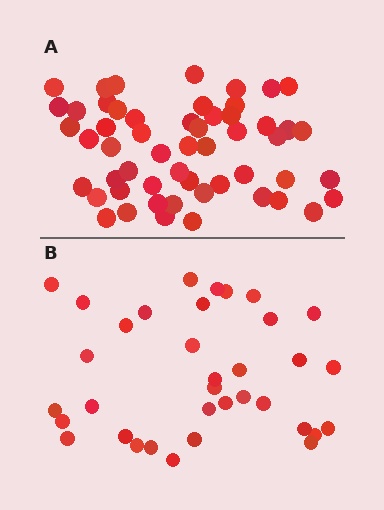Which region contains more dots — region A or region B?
Region A (the top region) has more dots.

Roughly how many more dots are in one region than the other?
Region A has approximately 20 more dots than region B.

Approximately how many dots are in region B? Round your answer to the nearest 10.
About 40 dots. (The exact count is 35, which rounds to 40.)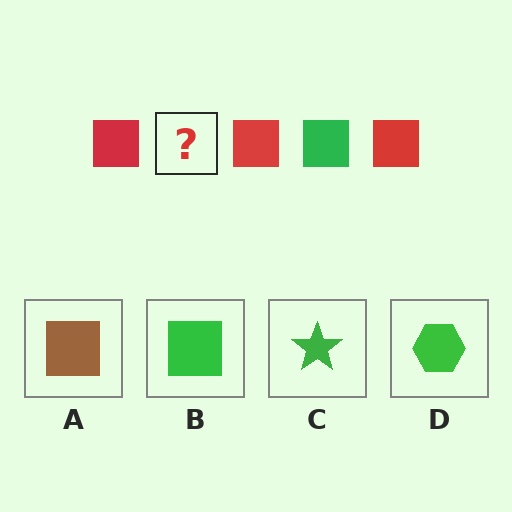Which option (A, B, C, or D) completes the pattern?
B.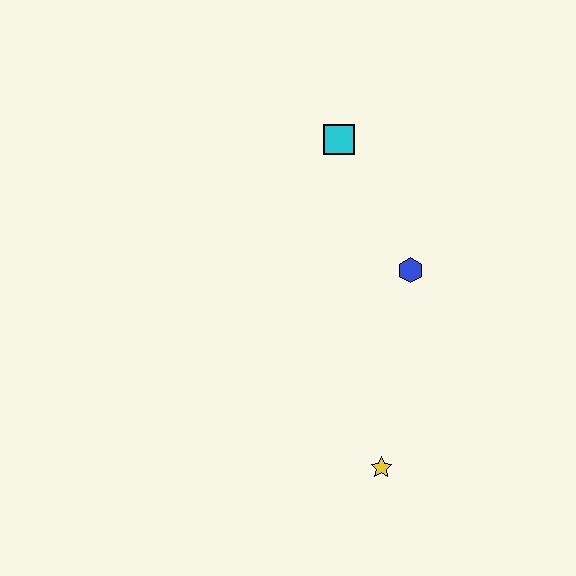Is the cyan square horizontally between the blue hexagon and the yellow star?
No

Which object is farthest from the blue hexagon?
The yellow star is farthest from the blue hexagon.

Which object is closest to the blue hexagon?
The cyan square is closest to the blue hexagon.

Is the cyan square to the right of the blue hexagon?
No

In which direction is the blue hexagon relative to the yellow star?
The blue hexagon is above the yellow star.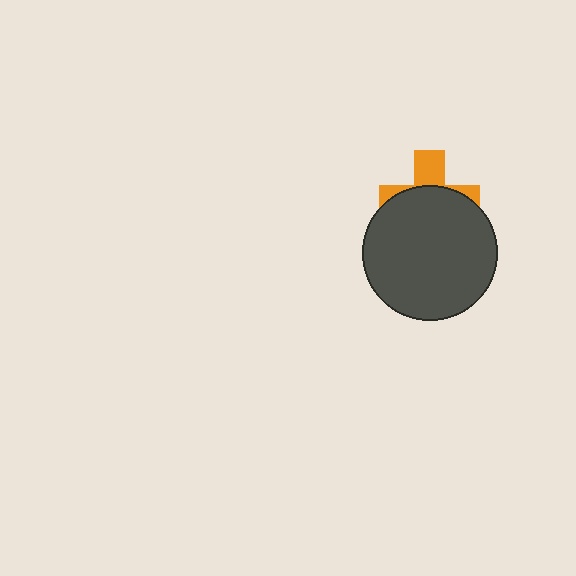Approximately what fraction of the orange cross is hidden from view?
Roughly 67% of the orange cross is hidden behind the dark gray circle.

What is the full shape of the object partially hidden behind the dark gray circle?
The partially hidden object is an orange cross.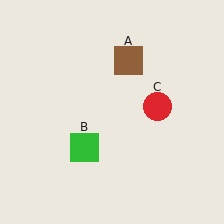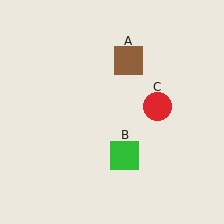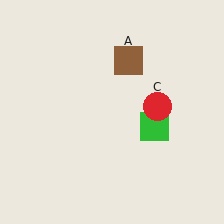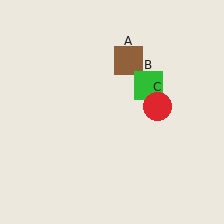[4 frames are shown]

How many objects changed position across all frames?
1 object changed position: green square (object B).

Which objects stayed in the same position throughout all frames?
Brown square (object A) and red circle (object C) remained stationary.